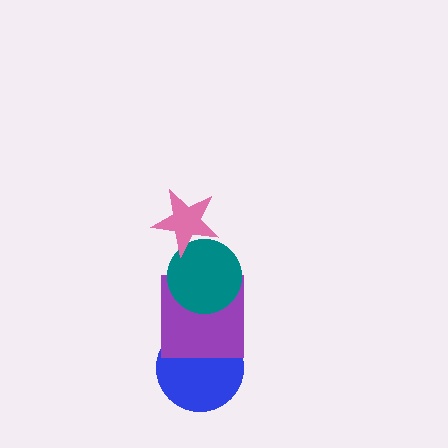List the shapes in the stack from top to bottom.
From top to bottom: the pink star, the teal circle, the purple square, the blue circle.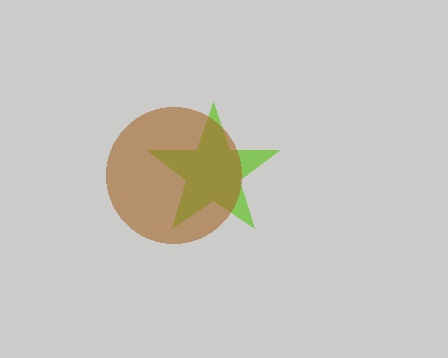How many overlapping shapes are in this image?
There are 2 overlapping shapes in the image.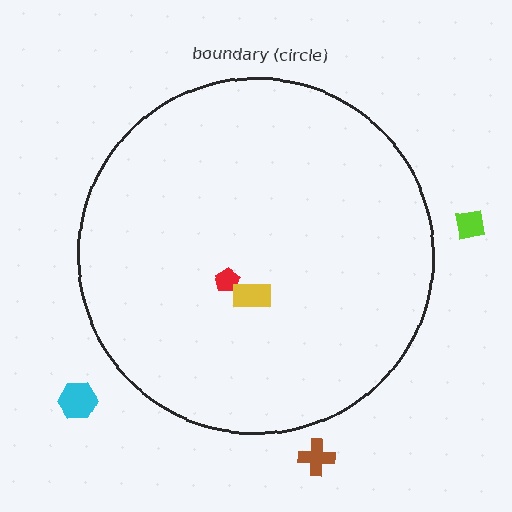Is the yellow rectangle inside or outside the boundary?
Inside.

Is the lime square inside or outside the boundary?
Outside.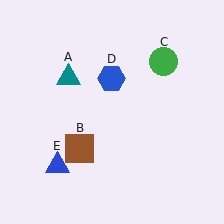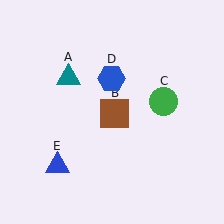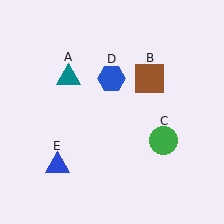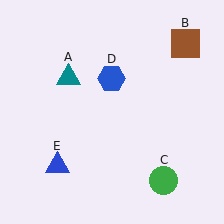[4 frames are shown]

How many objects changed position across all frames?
2 objects changed position: brown square (object B), green circle (object C).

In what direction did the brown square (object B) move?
The brown square (object B) moved up and to the right.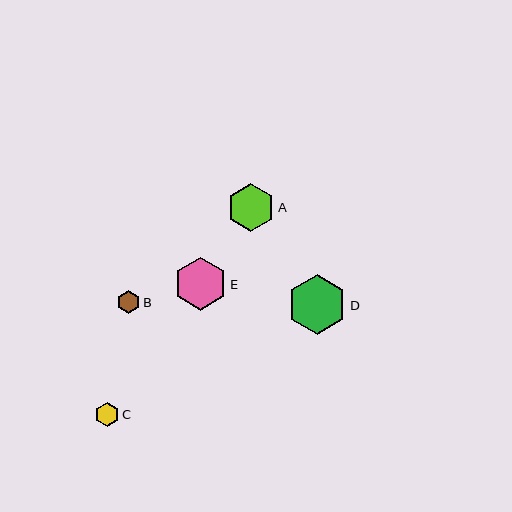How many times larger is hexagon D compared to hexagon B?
Hexagon D is approximately 2.6 times the size of hexagon B.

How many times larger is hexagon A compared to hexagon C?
Hexagon A is approximately 2.0 times the size of hexagon C.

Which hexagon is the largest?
Hexagon D is the largest with a size of approximately 60 pixels.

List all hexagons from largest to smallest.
From largest to smallest: D, E, A, C, B.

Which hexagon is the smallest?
Hexagon B is the smallest with a size of approximately 23 pixels.